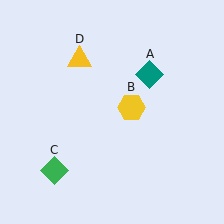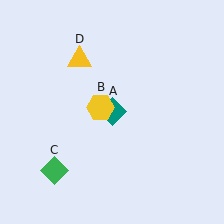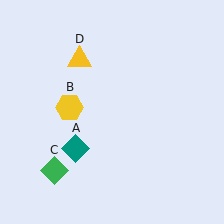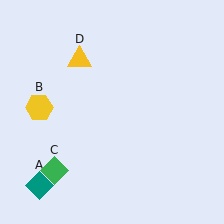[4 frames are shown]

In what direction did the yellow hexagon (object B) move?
The yellow hexagon (object B) moved left.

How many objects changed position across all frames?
2 objects changed position: teal diamond (object A), yellow hexagon (object B).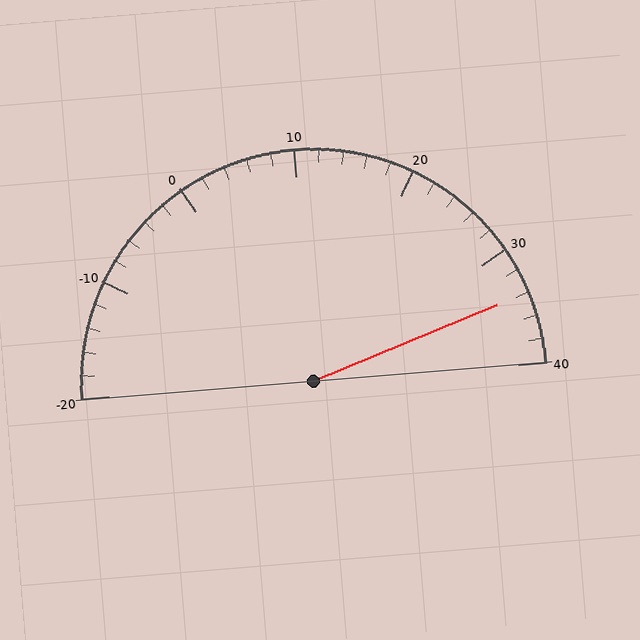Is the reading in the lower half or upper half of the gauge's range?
The reading is in the upper half of the range (-20 to 40).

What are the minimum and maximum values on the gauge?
The gauge ranges from -20 to 40.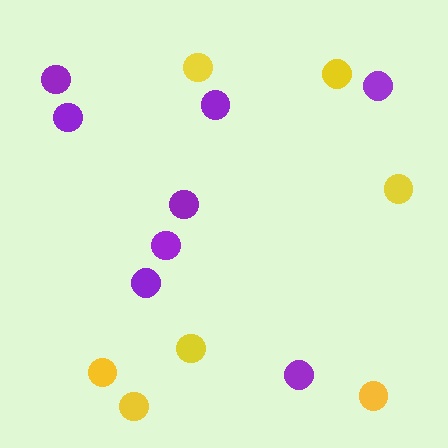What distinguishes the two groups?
There are 2 groups: one group of yellow circles (7) and one group of purple circles (8).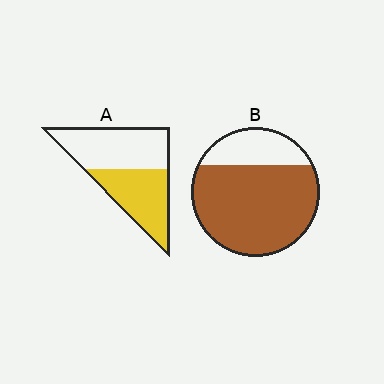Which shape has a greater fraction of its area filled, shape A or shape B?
Shape B.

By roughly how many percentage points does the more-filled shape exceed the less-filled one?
By roughly 30 percentage points (B over A).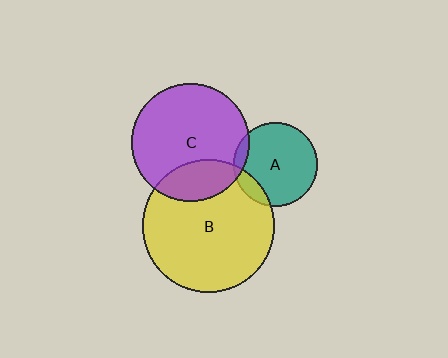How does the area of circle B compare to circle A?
Approximately 2.5 times.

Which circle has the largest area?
Circle B (yellow).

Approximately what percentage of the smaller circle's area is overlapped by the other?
Approximately 10%.